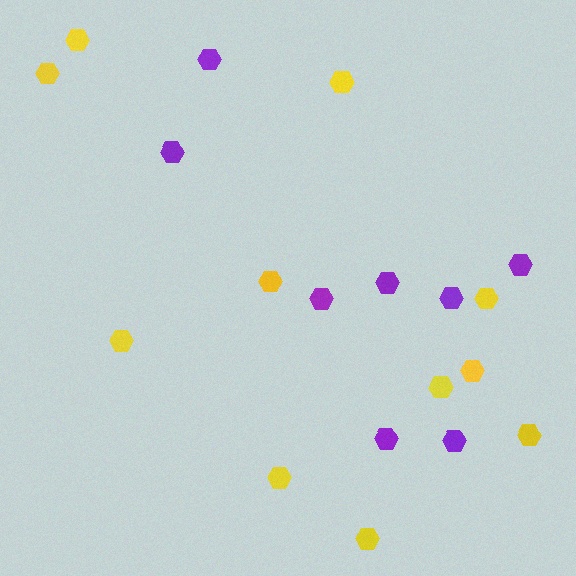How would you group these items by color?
There are 2 groups: one group of yellow hexagons (11) and one group of purple hexagons (8).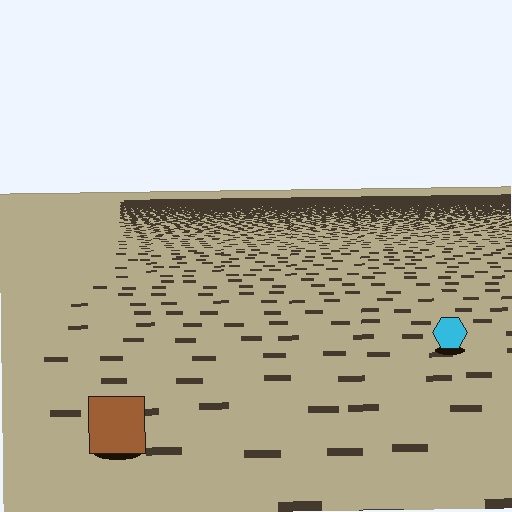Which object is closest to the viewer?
The brown square is closest. The texture marks near it are larger and more spread out.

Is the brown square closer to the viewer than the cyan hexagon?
Yes. The brown square is closer — you can tell from the texture gradient: the ground texture is coarser near it.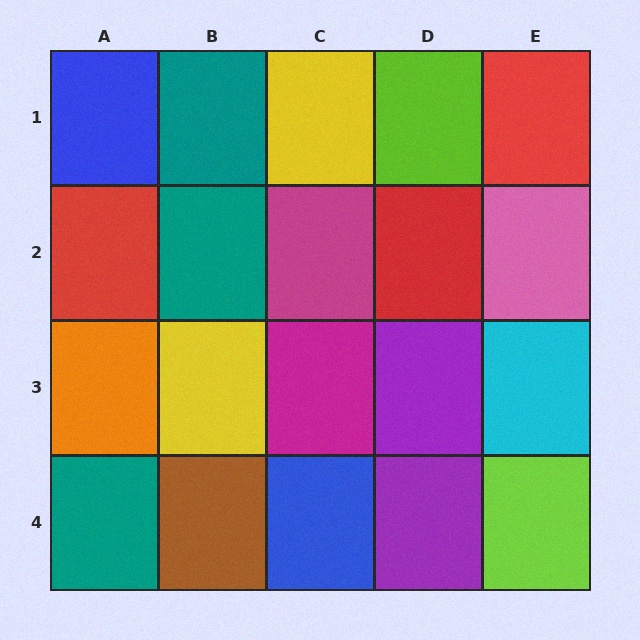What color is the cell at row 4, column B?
Brown.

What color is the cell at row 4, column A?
Teal.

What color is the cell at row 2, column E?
Pink.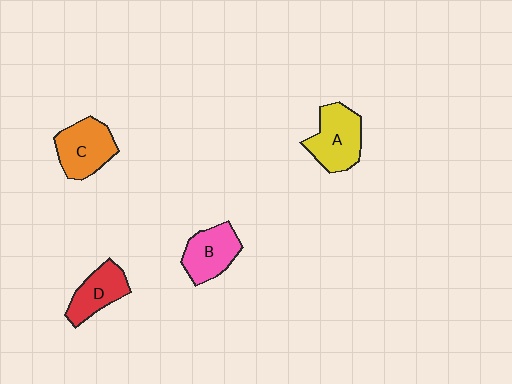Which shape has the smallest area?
Shape D (red).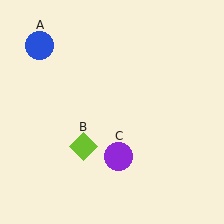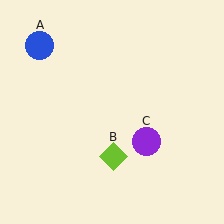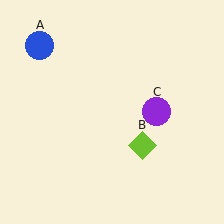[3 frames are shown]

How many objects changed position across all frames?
2 objects changed position: lime diamond (object B), purple circle (object C).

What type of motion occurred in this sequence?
The lime diamond (object B), purple circle (object C) rotated counterclockwise around the center of the scene.